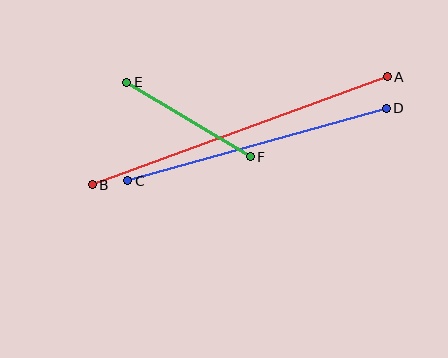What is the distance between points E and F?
The distance is approximately 144 pixels.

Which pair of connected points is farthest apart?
Points A and B are farthest apart.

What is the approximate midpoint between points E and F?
The midpoint is at approximately (189, 120) pixels.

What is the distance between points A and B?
The distance is approximately 314 pixels.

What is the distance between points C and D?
The distance is approximately 269 pixels.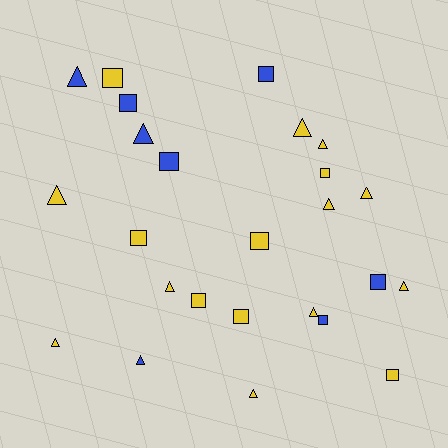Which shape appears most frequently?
Triangle, with 13 objects.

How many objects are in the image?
There are 25 objects.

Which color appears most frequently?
Yellow, with 17 objects.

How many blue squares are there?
There are 5 blue squares.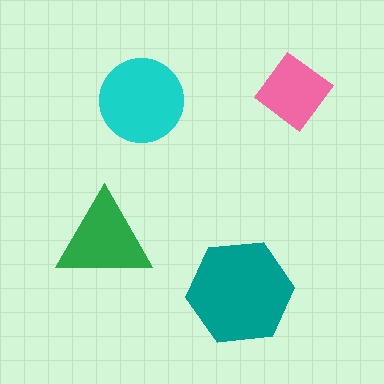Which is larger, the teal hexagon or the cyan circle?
The teal hexagon.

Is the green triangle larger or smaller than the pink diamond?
Larger.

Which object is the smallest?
The pink diamond.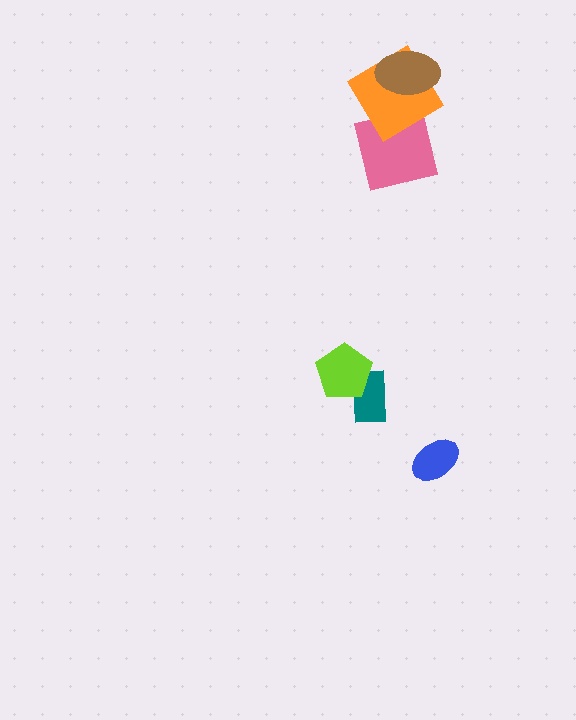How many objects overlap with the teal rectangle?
1 object overlaps with the teal rectangle.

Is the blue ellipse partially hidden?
No, no other shape covers it.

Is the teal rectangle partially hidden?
Yes, it is partially covered by another shape.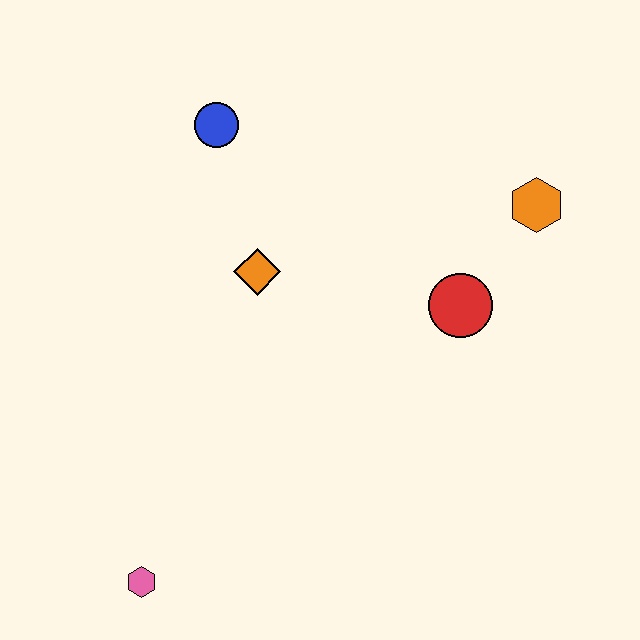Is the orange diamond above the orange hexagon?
No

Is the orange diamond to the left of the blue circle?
No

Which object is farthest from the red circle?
The pink hexagon is farthest from the red circle.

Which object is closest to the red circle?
The orange hexagon is closest to the red circle.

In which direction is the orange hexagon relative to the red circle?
The orange hexagon is above the red circle.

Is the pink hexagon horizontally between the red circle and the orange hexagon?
No